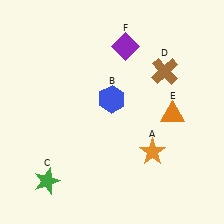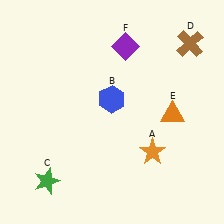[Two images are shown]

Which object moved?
The brown cross (D) moved up.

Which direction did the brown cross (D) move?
The brown cross (D) moved up.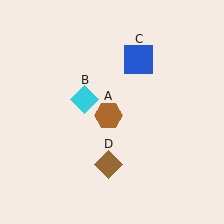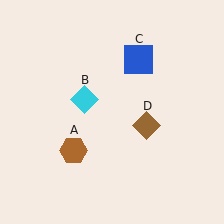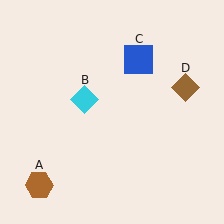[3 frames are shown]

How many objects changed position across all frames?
2 objects changed position: brown hexagon (object A), brown diamond (object D).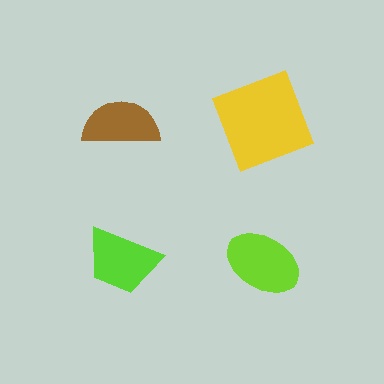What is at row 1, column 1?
A brown semicircle.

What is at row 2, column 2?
A lime ellipse.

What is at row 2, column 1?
A lime trapezoid.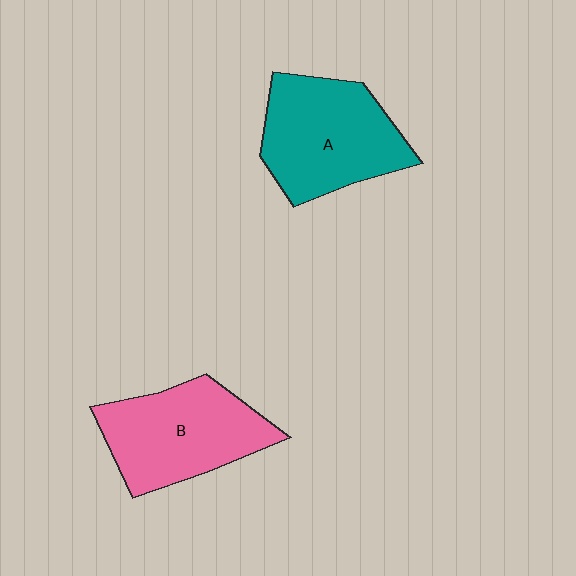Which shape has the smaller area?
Shape B (pink).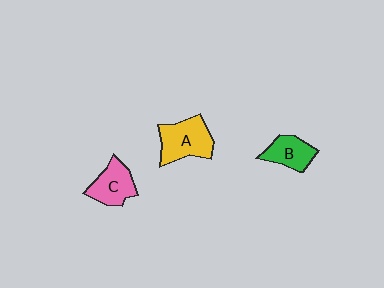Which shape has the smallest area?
Shape B (green).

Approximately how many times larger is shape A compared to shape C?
Approximately 1.3 times.